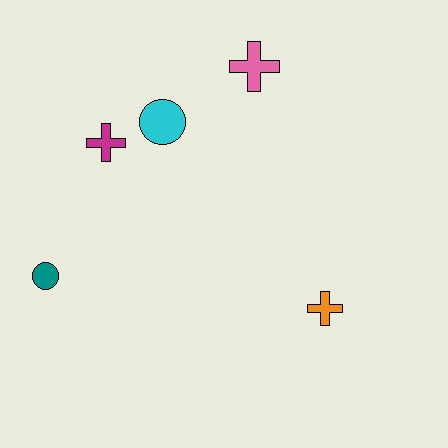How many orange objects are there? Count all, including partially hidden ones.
There is 1 orange object.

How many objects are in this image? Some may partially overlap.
There are 5 objects.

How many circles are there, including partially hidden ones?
There are 2 circles.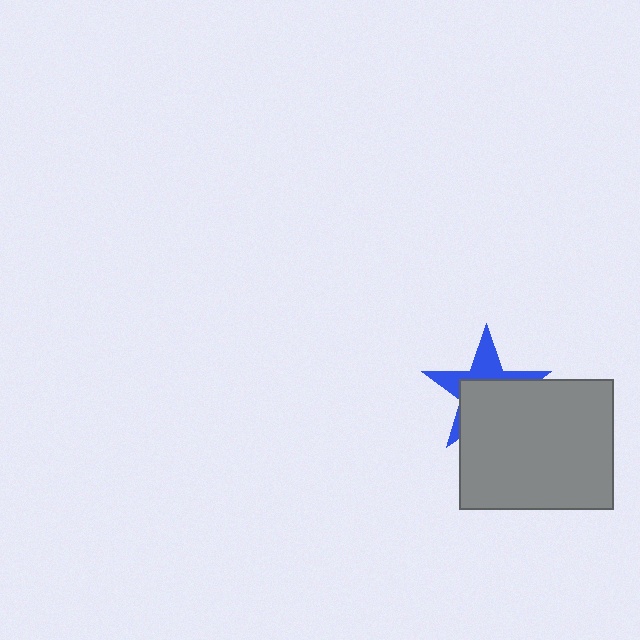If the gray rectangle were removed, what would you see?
You would see the complete blue star.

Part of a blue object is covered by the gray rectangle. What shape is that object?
It is a star.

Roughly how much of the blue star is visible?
A small part of it is visible (roughly 42%).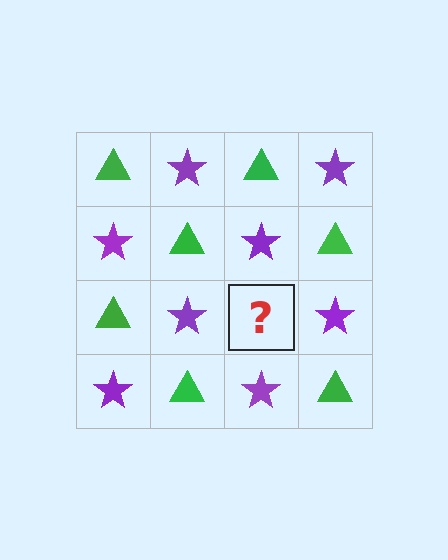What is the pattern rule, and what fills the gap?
The rule is that it alternates green triangle and purple star in a checkerboard pattern. The gap should be filled with a green triangle.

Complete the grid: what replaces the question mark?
The question mark should be replaced with a green triangle.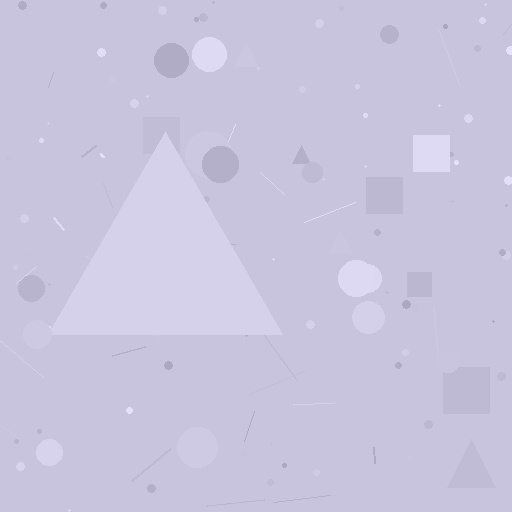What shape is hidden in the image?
A triangle is hidden in the image.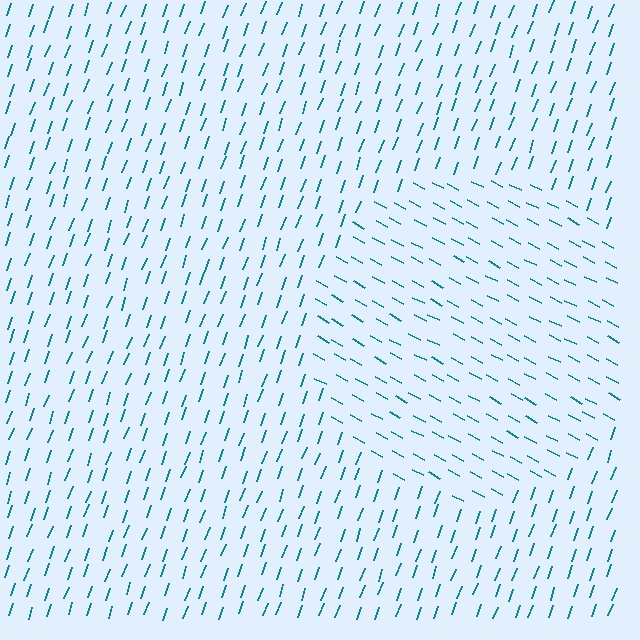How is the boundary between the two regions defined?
The boundary is defined purely by a change in line orientation (approximately 82 degrees difference). All lines are the same color and thickness.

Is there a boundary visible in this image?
Yes, there is a texture boundary formed by a change in line orientation.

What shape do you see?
I see a circle.